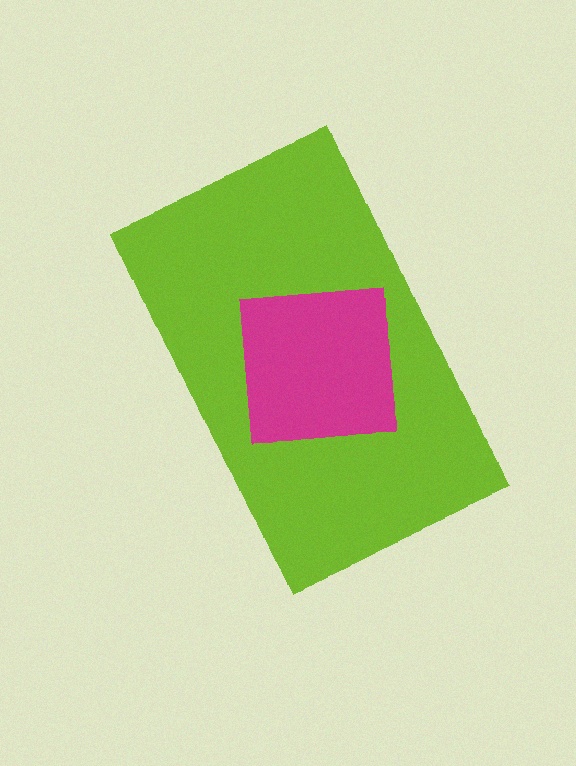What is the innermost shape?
The magenta square.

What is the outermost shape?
The lime rectangle.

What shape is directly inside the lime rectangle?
The magenta square.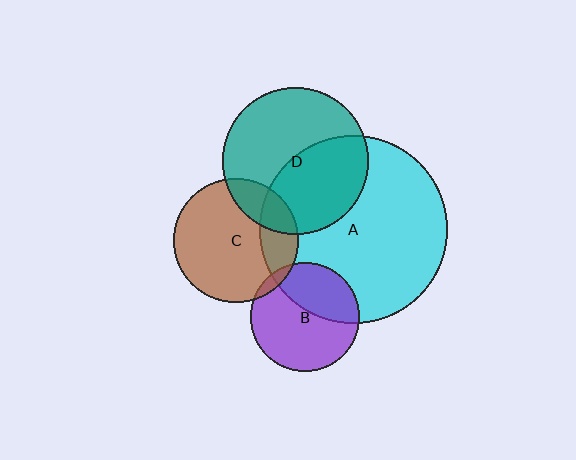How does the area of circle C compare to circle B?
Approximately 1.3 times.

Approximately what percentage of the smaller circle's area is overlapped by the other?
Approximately 20%.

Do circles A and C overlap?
Yes.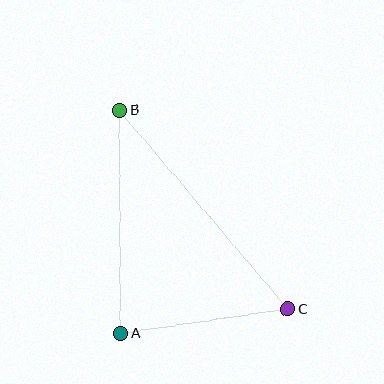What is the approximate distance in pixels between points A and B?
The distance between A and B is approximately 223 pixels.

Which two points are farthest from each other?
Points B and C are farthest from each other.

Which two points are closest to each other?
Points A and C are closest to each other.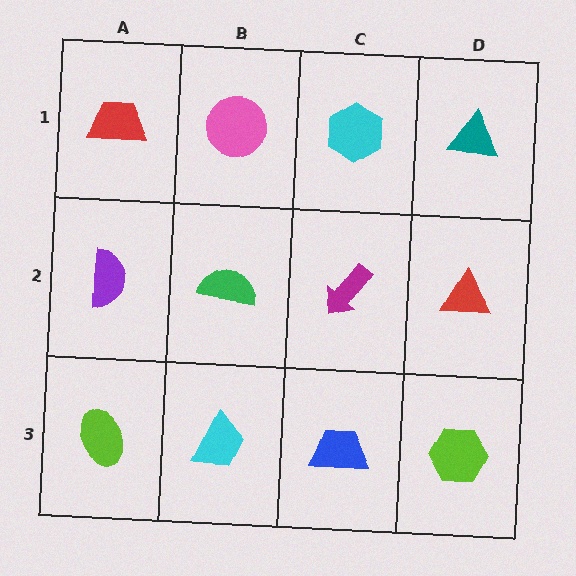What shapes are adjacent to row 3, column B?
A green semicircle (row 2, column B), a lime ellipse (row 3, column A), a blue trapezoid (row 3, column C).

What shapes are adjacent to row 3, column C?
A magenta arrow (row 2, column C), a cyan trapezoid (row 3, column B), a lime hexagon (row 3, column D).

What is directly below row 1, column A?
A purple semicircle.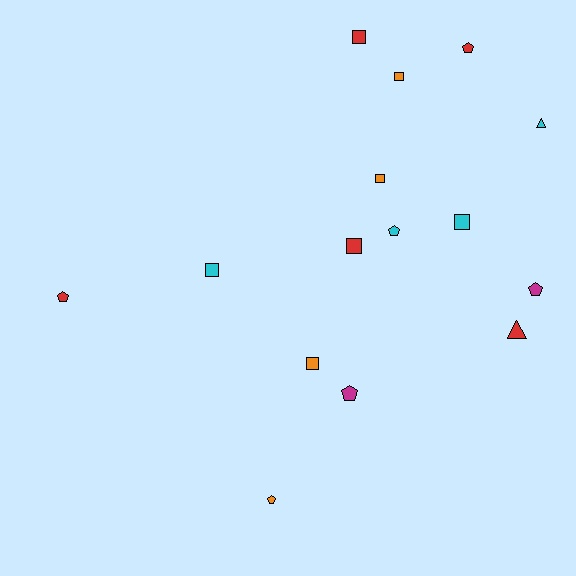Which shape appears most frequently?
Square, with 7 objects.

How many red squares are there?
There are 2 red squares.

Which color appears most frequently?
Red, with 5 objects.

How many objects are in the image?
There are 15 objects.